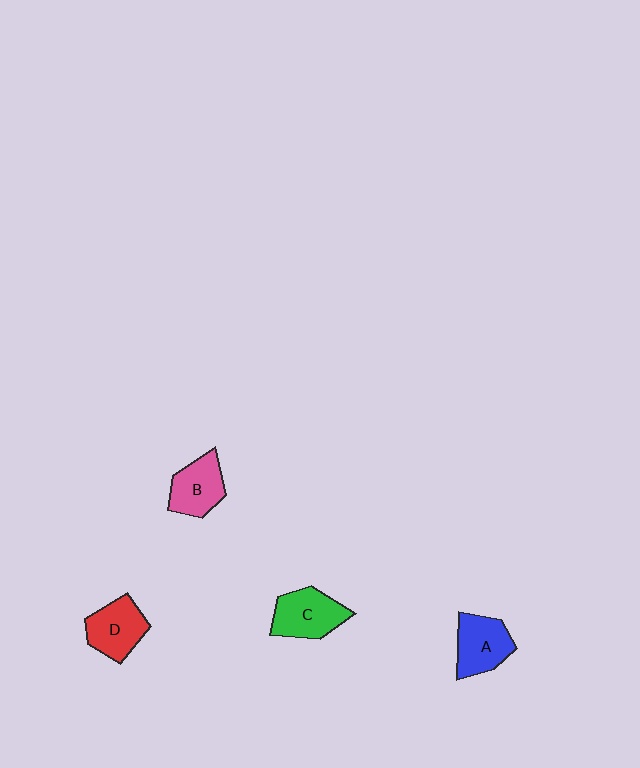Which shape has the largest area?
Shape C (green).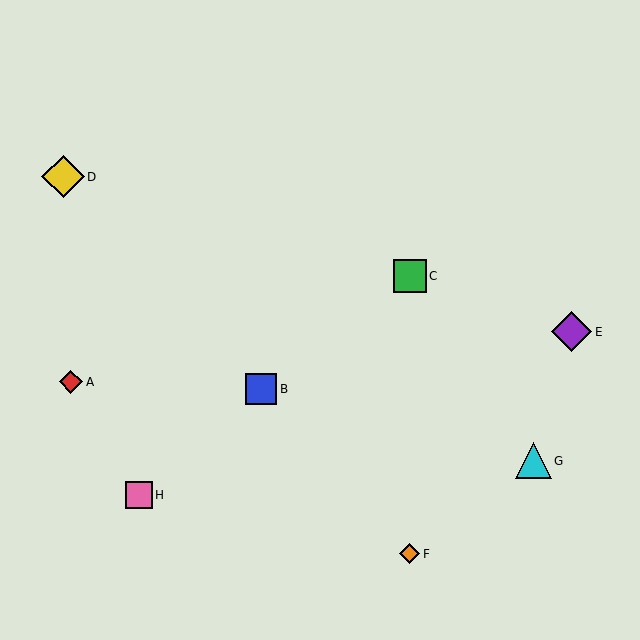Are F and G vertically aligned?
No, F is at x≈410 and G is at x≈534.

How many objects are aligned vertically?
2 objects (C, F) are aligned vertically.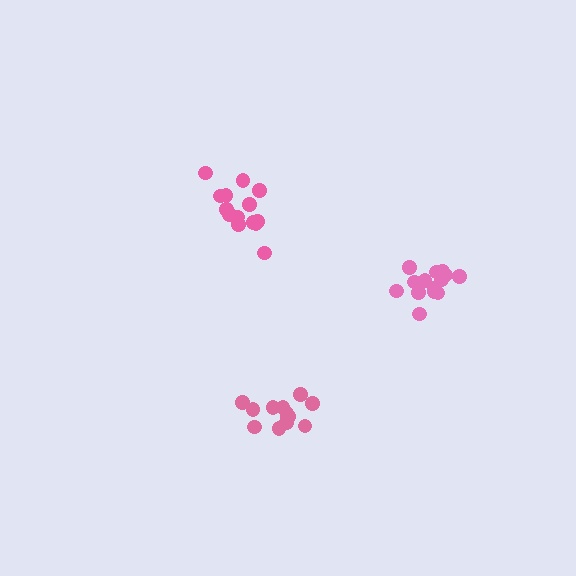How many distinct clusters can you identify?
There are 3 distinct clusters.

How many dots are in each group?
Group 1: 14 dots, Group 2: 13 dots, Group 3: 14 dots (41 total).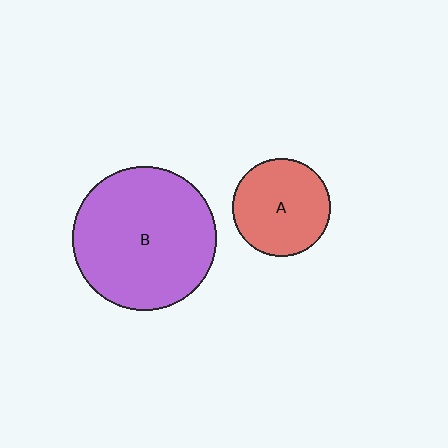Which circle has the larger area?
Circle B (purple).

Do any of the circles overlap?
No, none of the circles overlap.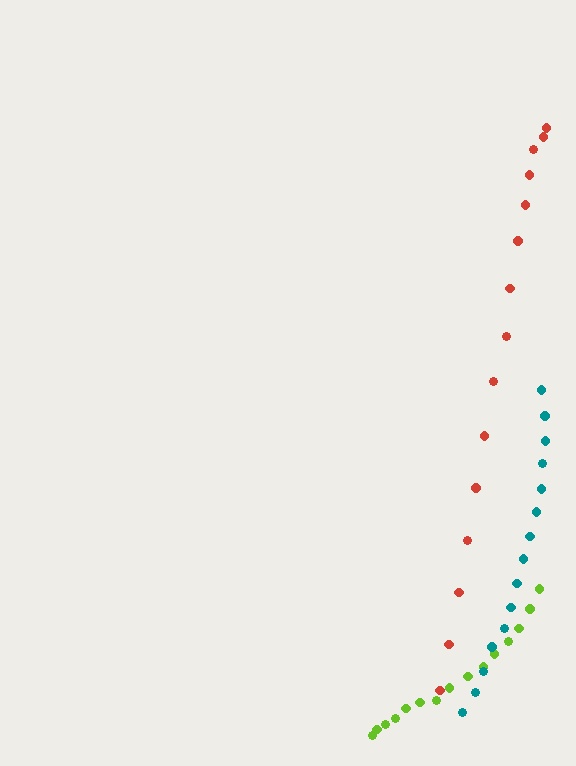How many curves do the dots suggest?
There are 3 distinct paths.